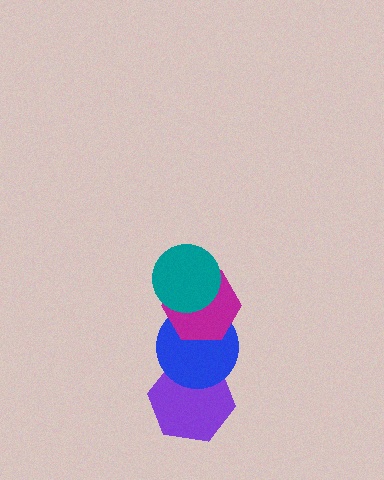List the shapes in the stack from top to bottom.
From top to bottom: the teal circle, the magenta hexagon, the blue circle, the purple hexagon.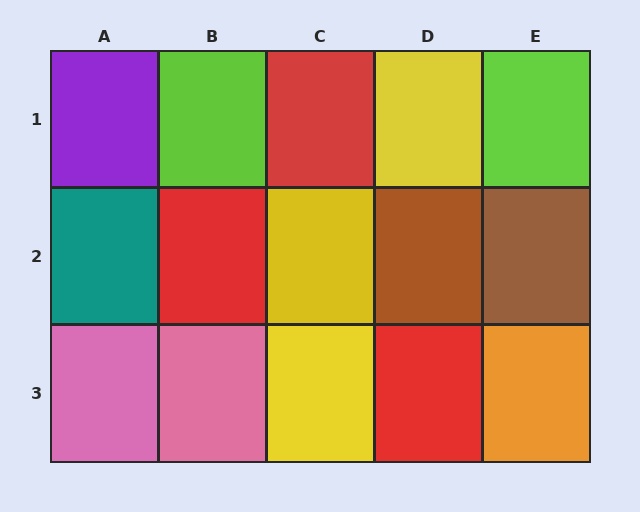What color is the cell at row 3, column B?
Pink.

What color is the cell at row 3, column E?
Orange.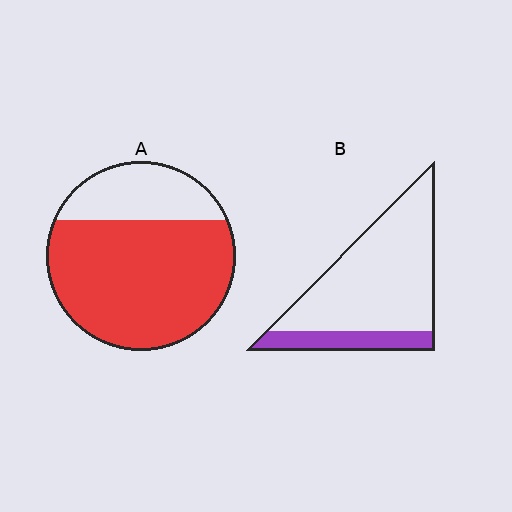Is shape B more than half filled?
No.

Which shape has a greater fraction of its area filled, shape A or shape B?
Shape A.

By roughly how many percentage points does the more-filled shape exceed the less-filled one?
By roughly 55 percentage points (A over B).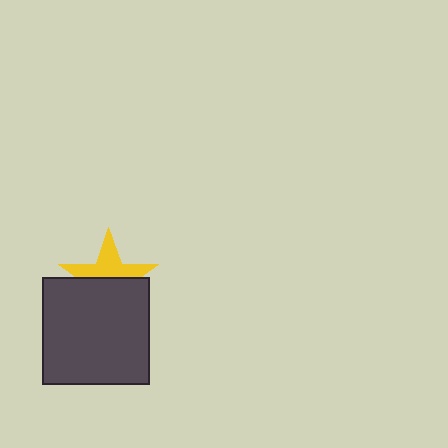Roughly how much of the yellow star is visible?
About half of it is visible (roughly 49%).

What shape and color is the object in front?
The object in front is a dark gray square.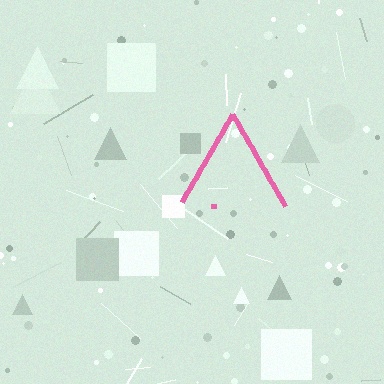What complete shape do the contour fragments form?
The contour fragments form a triangle.